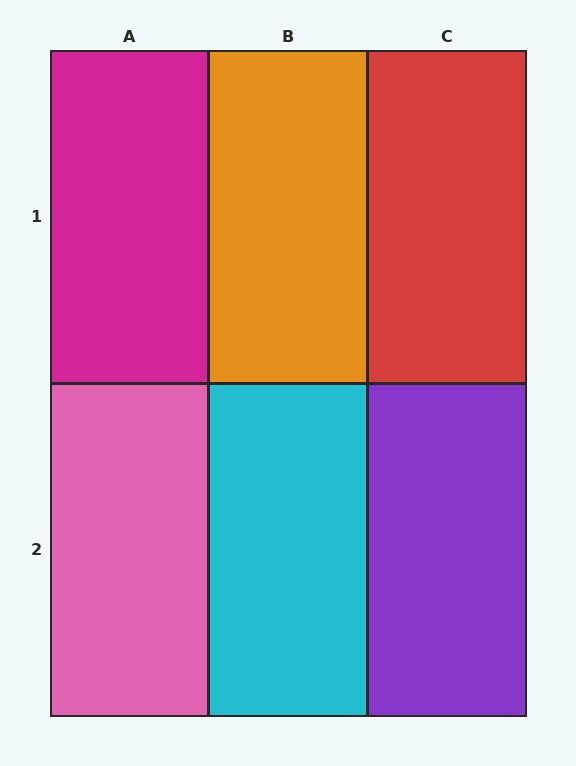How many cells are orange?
1 cell is orange.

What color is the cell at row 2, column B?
Cyan.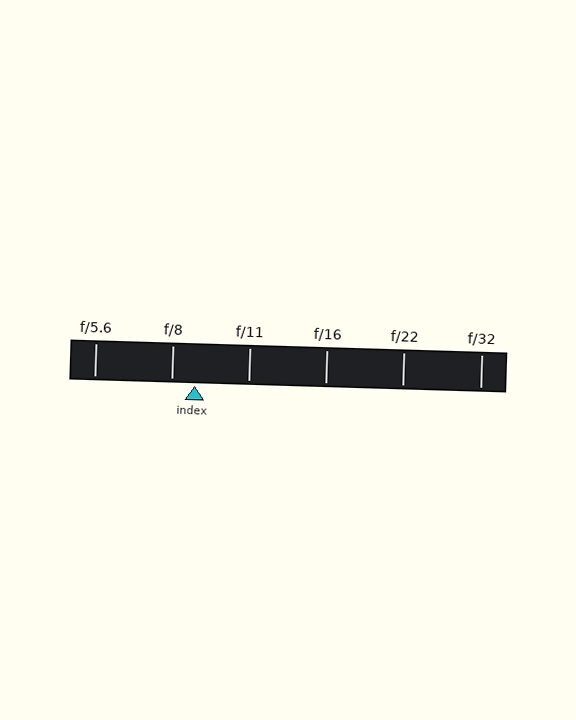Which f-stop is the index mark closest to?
The index mark is closest to f/8.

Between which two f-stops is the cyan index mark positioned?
The index mark is between f/8 and f/11.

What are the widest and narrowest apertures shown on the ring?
The widest aperture shown is f/5.6 and the narrowest is f/32.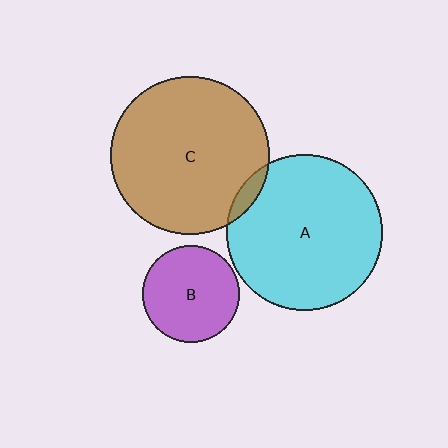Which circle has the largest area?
Circle C (brown).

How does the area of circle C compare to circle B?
Approximately 2.7 times.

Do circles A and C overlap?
Yes.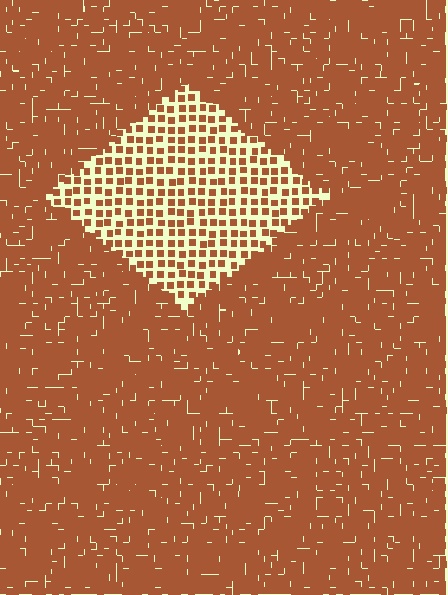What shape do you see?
I see a diamond.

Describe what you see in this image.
The image contains small brown elements arranged at two different densities. A diamond-shaped region is visible where the elements are less densely packed than the surrounding area.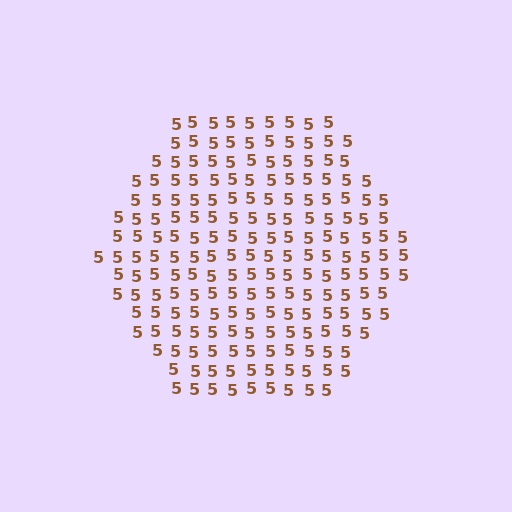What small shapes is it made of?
It is made of small digit 5's.